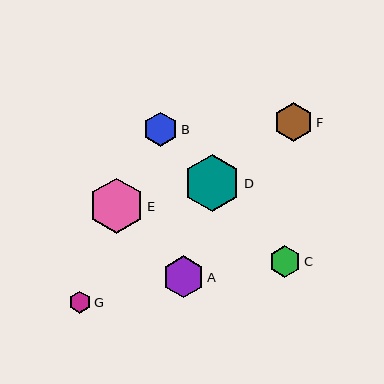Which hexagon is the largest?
Hexagon D is the largest with a size of approximately 57 pixels.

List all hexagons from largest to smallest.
From largest to smallest: D, E, A, F, B, C, G.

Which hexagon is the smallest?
Hexagon G is the smallest with a size of approximately 22 pixels.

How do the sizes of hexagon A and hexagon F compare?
Hexagon A and hexagon F are approximately the same size.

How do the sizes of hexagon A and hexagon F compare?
Hexagon A and hexagon F are approximately the same size.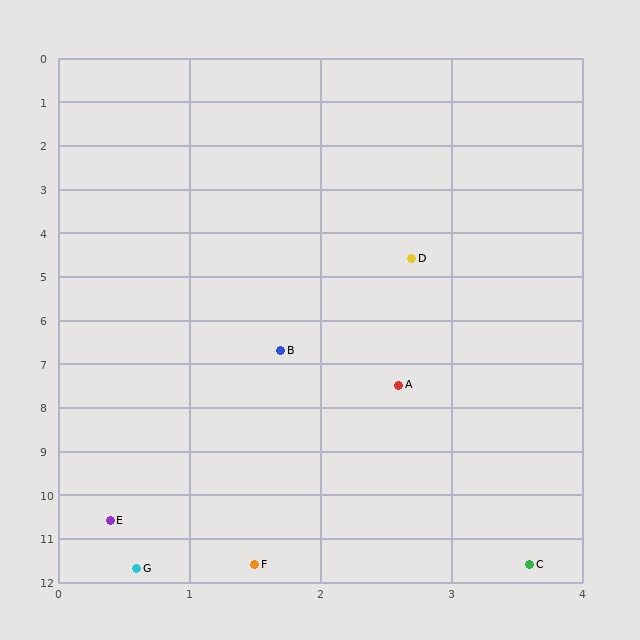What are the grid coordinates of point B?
Point B is at approximately (1.7, 6.7).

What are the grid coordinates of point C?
Point C is at approximately (3.6, 11.6).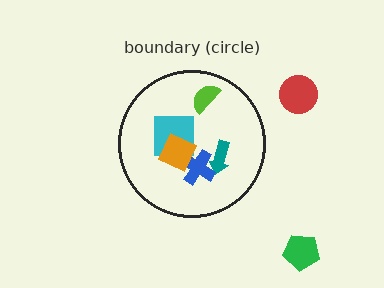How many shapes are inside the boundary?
5 inside, 2 outside.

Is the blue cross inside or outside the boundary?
Inside.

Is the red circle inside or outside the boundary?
Outside.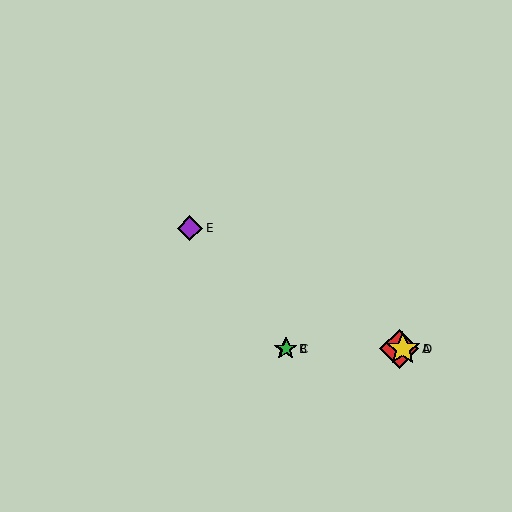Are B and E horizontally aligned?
No, B is at y≈349 and E is at y≈228.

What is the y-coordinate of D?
Object D is at y≈349.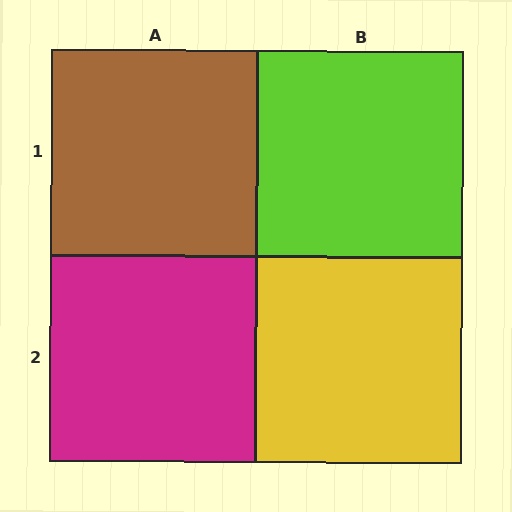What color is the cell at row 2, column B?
Yellow.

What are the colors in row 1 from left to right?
Brown, lime.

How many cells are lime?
1 cell is lime.